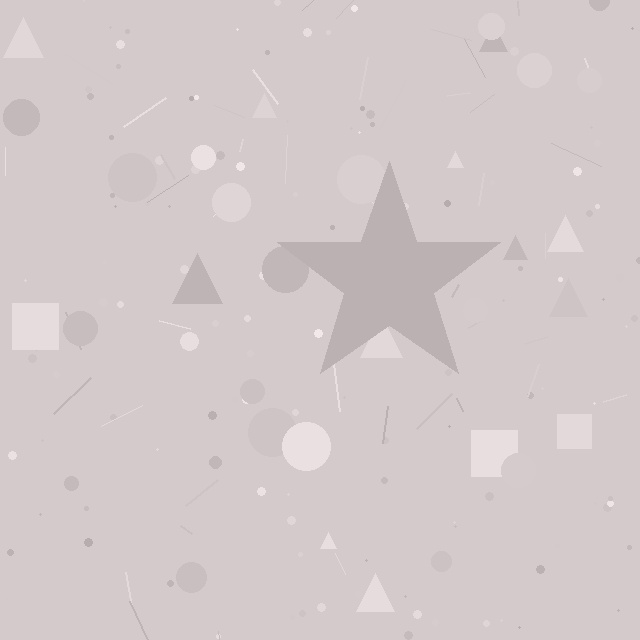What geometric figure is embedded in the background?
A star is embedded in the background.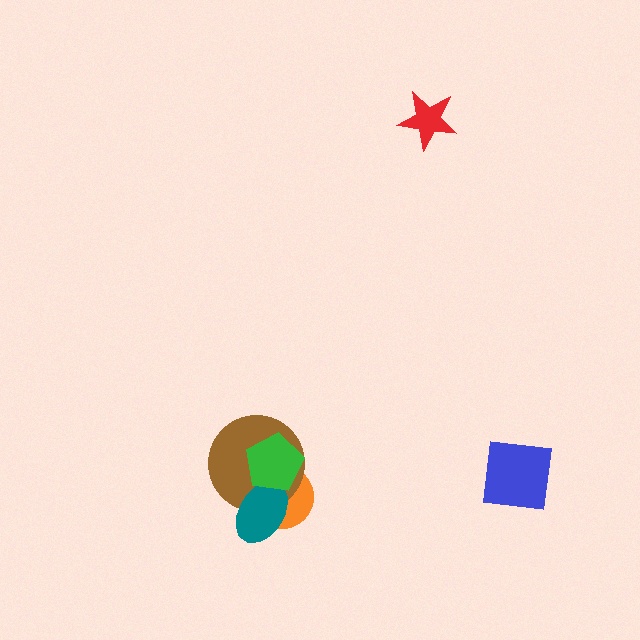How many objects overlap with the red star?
0 objects overlap with the red star.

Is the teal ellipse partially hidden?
Yes, it is partially covered by another shape.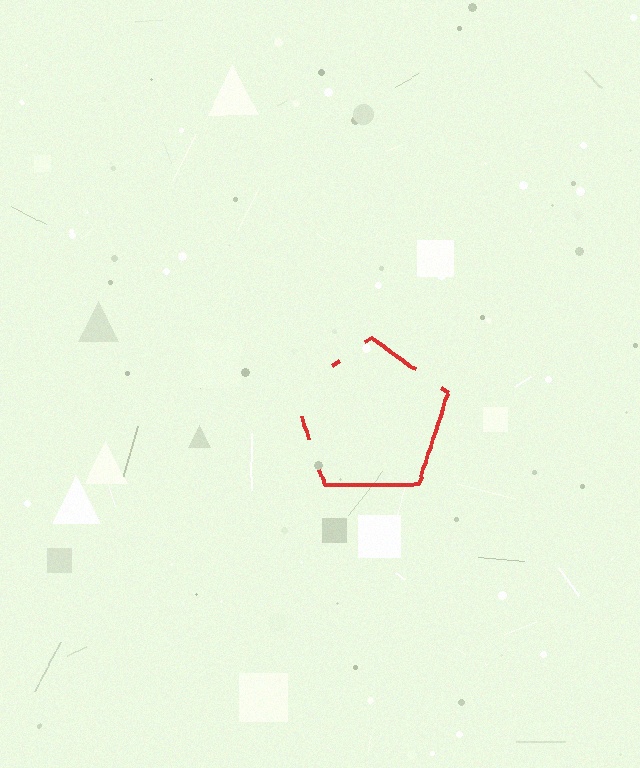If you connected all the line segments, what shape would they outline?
They would outline a pentagon.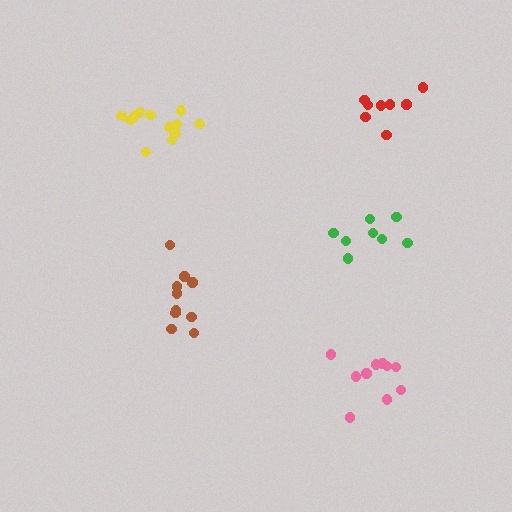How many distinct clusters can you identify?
There are 5 distinct clusters.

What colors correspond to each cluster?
The clusters are colored: brown, yellow, pink, green, red.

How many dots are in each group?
Group 1: 10 dots, Group 2: 12 dots, Group 3: 10 dots, Group 4: 8 dots, Group 5: 8 dots (48 total).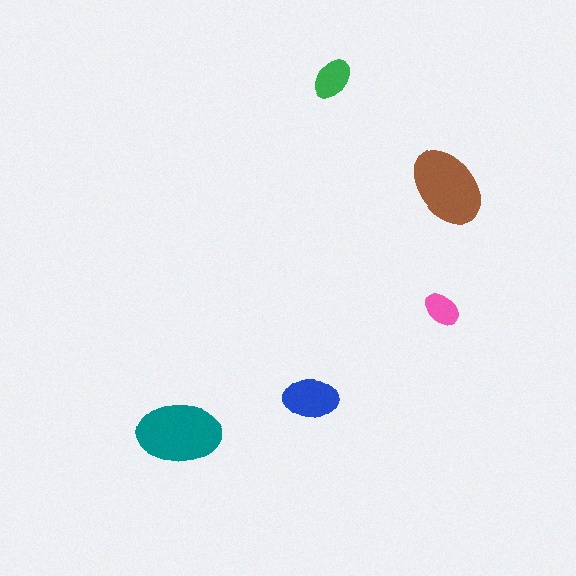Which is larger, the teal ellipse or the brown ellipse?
The teal one.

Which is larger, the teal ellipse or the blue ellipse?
The teal one.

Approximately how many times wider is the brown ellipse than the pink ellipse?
About 2 times wider.